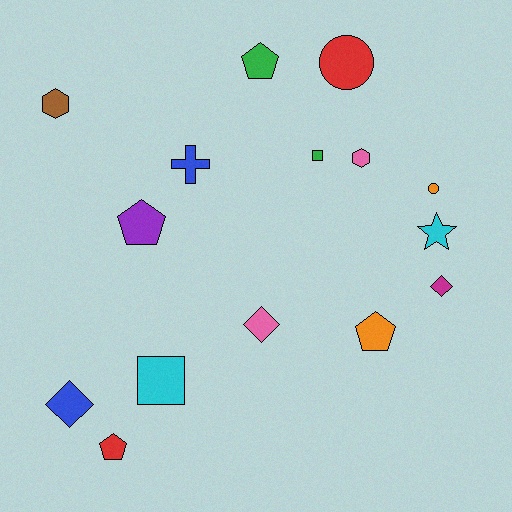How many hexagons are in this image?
There are 2 hexagons.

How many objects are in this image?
There are 15 objects.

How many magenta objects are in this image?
There is 1 magenta object.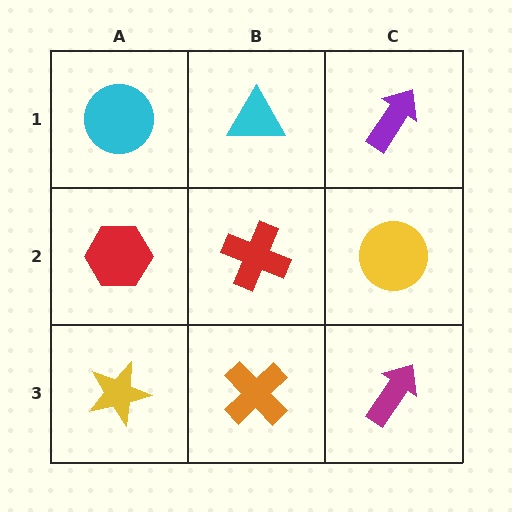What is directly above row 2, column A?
A cyan circle.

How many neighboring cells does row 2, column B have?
4.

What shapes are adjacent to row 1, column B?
A red cross (row 2, column B), a cyan circle (row 1, column A), a purple arrow (row 1, column C).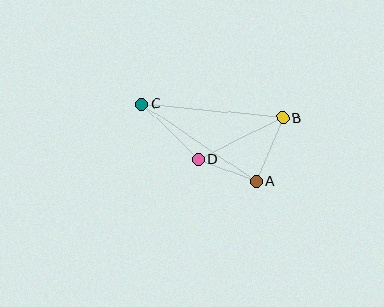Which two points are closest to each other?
Points A and D are closest to each other.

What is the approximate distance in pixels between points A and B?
The distance between A and B is approximately 69 pixels.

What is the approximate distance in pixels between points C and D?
The distance between C and D is approximately 79 pixels.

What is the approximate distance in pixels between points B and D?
The distance between B and D is approximately 95 pixels.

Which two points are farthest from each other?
Points B and C are farthest from each other.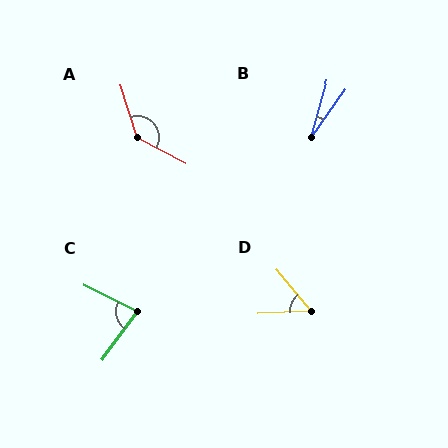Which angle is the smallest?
B, at approximately 19 degrees.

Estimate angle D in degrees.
Approximately 53 degrees.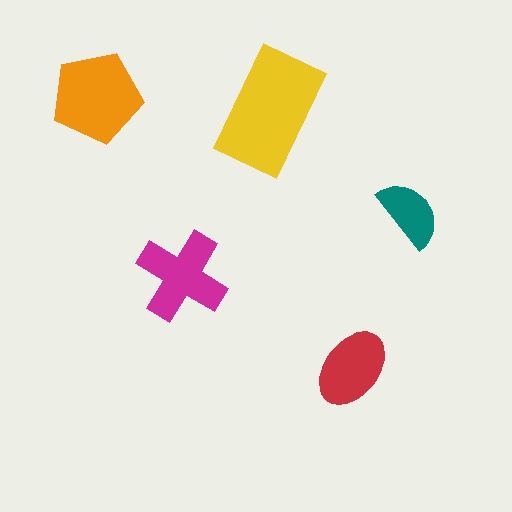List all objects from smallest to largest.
The teal semicircle, the red ellipse, the magenta cross, the orange pentagon, the yellow rectangle.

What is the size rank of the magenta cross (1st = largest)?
3rd.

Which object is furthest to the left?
The orange pentagon is leftmost.